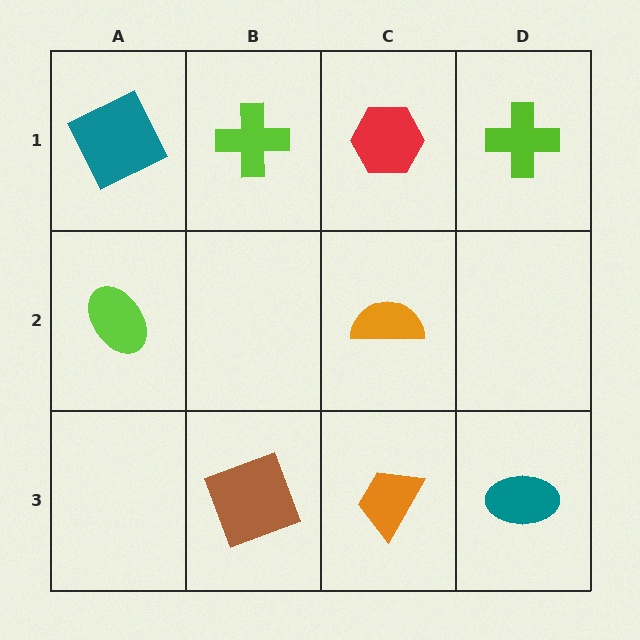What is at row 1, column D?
A lime cross.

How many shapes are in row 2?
2 shapes.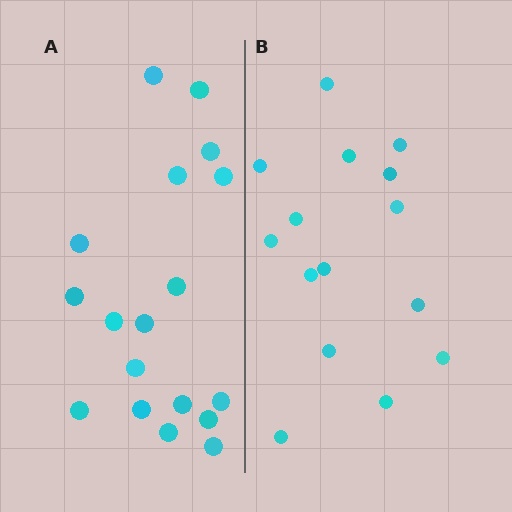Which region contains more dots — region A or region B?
Region A (the left region) has more dots.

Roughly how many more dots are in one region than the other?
Region A has just a few more — roughly 2 or 3 more dots than region B.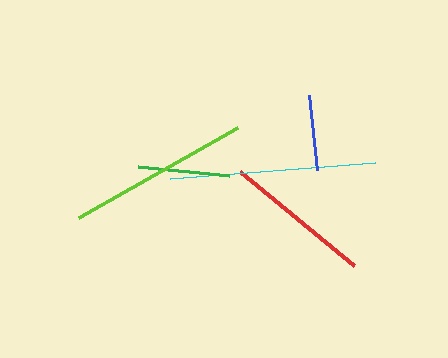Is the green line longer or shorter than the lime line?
The lime line is longer than the green line.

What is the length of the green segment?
The green segment is approximately 92 pixels long.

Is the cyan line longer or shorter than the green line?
The cyan line is longer than the green line.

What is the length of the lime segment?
The lime segment is approximately 183 pixels long.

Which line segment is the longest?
The cyan line is the longest at approximately 206 pixels.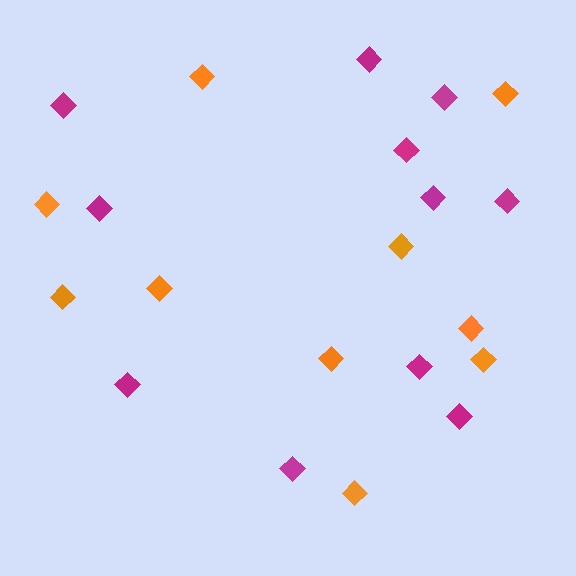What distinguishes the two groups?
There are 2 groups: one group of magenta diamonds (11) and one group of orange diamonds (10).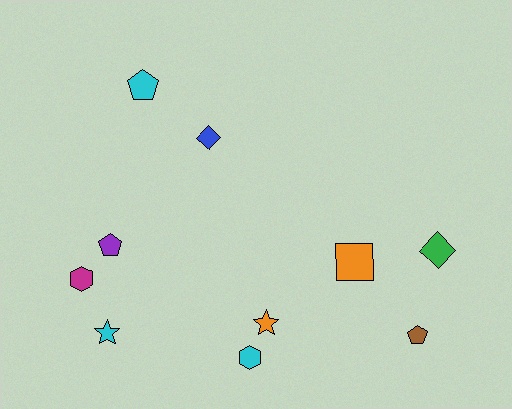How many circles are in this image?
There are no circles.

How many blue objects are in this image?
There is 1 blue object.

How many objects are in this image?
There are 10 objects.